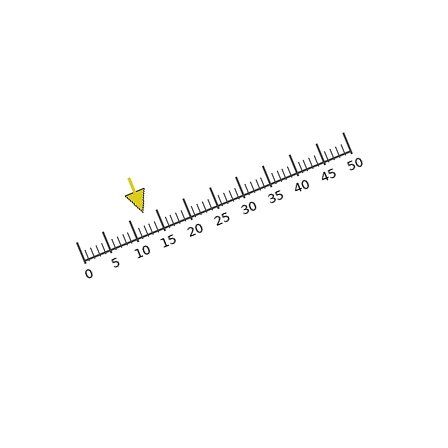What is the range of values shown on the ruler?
The ruler shows values from 0 to 50.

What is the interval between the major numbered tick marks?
The major tick marks are spaced 5 units apart.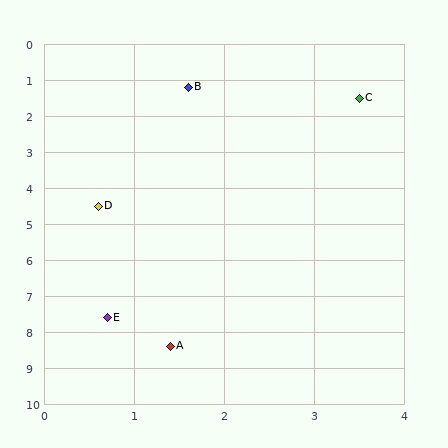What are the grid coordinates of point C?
Point C is at approximately (3.5, 1.5).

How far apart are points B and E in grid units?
Points B and E are about 6.5 grid units apart.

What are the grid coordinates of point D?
Point D is at approximately (0.6, 4.5).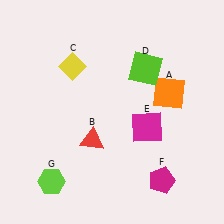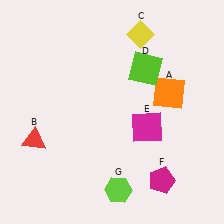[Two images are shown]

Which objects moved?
The objects that moved are: the red triangle (B), the yellow diamond (C), the lime hexagon (G).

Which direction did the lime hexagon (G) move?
The lime hexagon (G) moved right.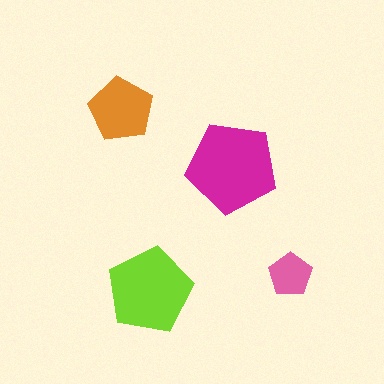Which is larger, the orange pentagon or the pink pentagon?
The orange one.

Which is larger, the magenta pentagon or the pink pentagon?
The magenta one.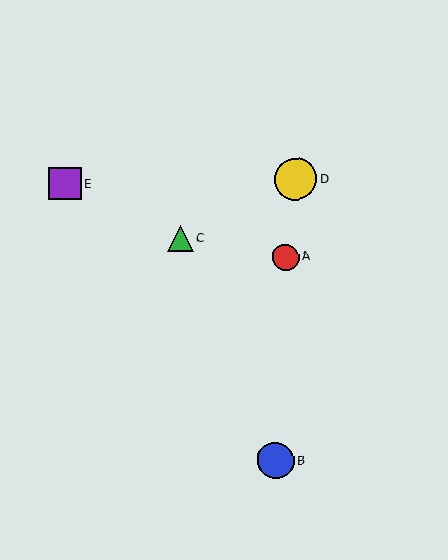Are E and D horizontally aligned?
Yes, both are at y≈184.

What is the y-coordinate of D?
Object D is at y≈179.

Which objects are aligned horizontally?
Objects D, E are aligned horizontally.